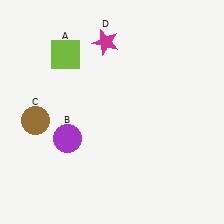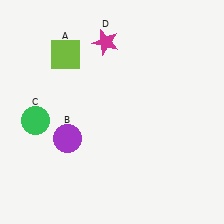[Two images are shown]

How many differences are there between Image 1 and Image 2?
There is 1 difference between the two images.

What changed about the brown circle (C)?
In Image 1, C is brown. In Image 2, it changed to green.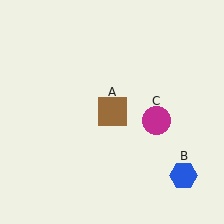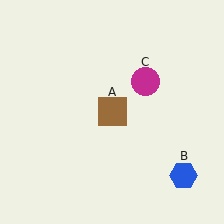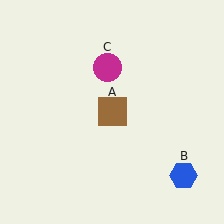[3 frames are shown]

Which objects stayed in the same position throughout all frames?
Brown square (object A) and blue hexagon (object B) remained stationary.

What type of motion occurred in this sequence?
The magenta circle (object C) rotated counterclockwise around the center of the scene.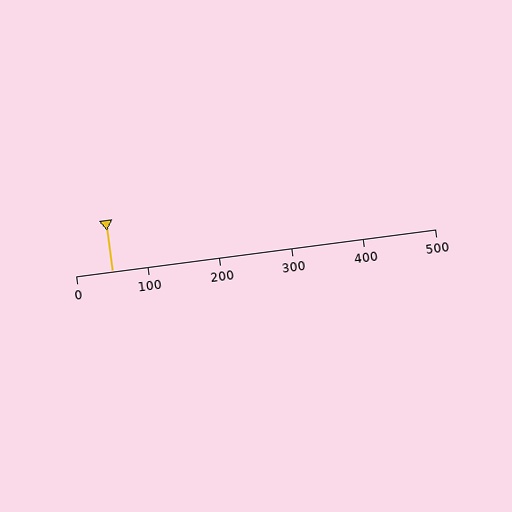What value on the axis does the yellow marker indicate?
The marker indicates approximately 50.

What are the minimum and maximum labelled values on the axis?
The axis runs from 0 to 500.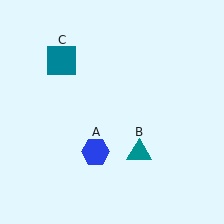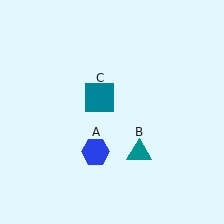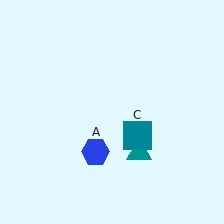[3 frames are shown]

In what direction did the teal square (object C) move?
The teal square (object C) moved down and to the right.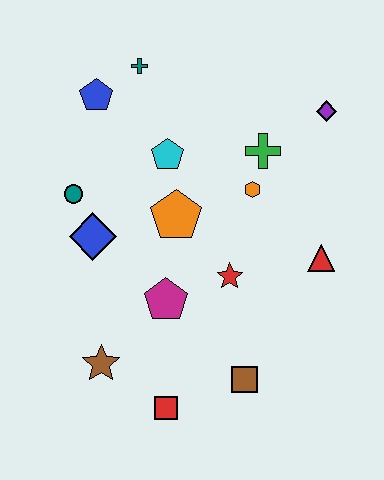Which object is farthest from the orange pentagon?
The red square is farthest from the orange pentagon.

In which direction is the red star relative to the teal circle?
The red star is to the right of the teal circle.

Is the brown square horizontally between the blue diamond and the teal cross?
No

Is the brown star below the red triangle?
Yes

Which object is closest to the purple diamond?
The green cross is closest to the purple diamond.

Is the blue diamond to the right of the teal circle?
Yes